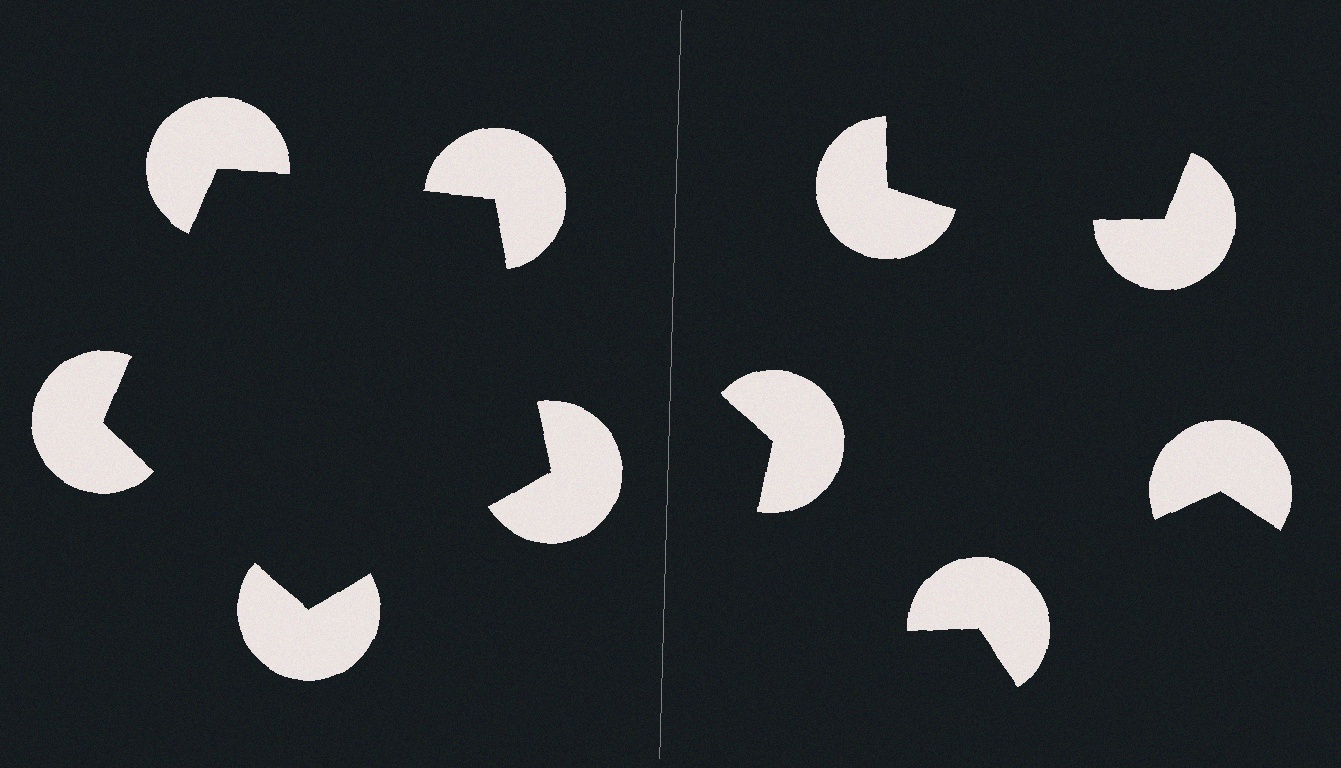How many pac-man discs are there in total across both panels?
10 — 5 on each side.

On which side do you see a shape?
An illusory pentagon appears on the left side. On the right side the wedge cuts are rotated, so no coherent shape forms.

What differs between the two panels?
The pac-man discs are positioned identically on both sides; only the wedge orientations differ. On the left they align to a pentagon; on the right they are misaligned.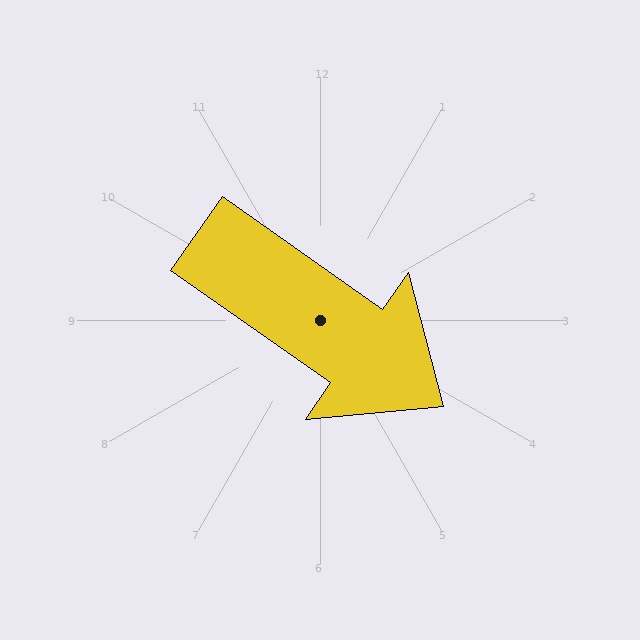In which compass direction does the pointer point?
Southeast.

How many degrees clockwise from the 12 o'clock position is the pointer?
Approximately 125 degrees.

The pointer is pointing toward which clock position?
Roughly 4 o'clock.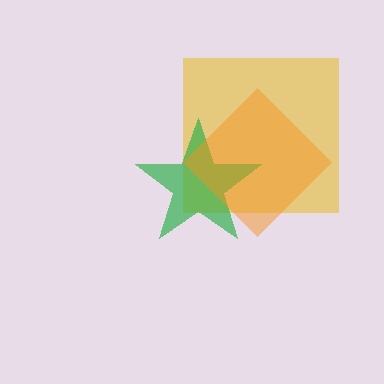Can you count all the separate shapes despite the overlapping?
Yes, there are 3 separate shapes.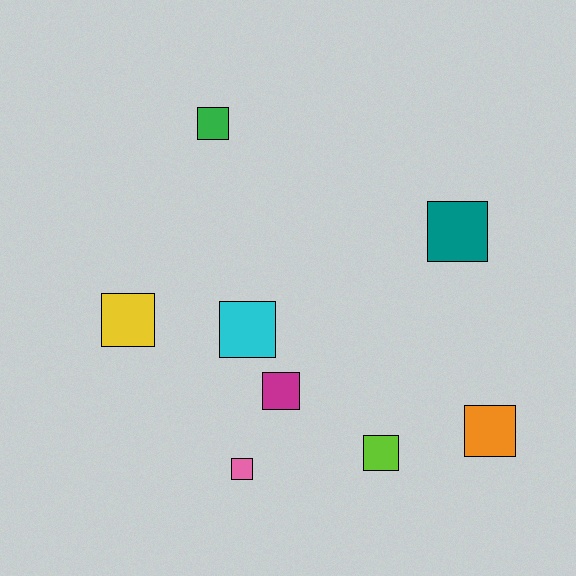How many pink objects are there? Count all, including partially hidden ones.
There is 1 pink object.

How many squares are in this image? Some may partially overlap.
There are 8 squares.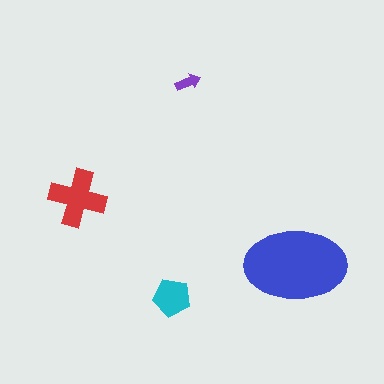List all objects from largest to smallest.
The blue ellipse, the red cross, the cyan pentagon, the purple arrow.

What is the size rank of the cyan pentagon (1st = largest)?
3rd.